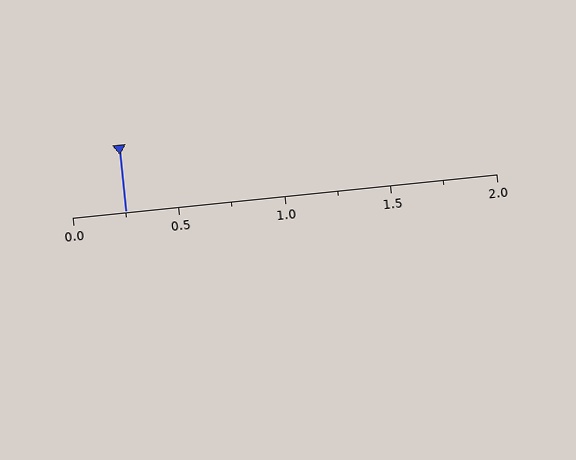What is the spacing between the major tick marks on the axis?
The major ticks are spaced 0.5 apart.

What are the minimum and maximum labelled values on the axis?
The axis runs from 0.0 to 2.0.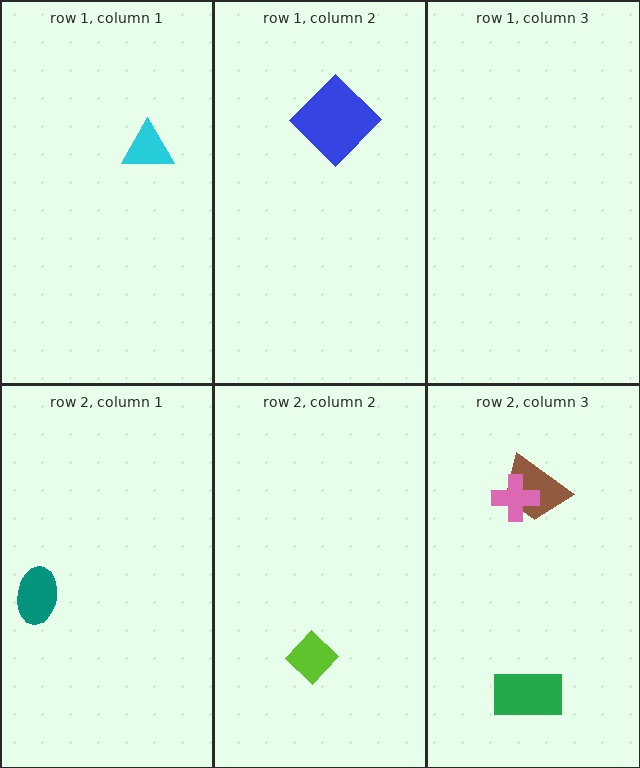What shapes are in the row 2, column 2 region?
The lime diamond.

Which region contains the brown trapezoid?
The row 2, column 3 region.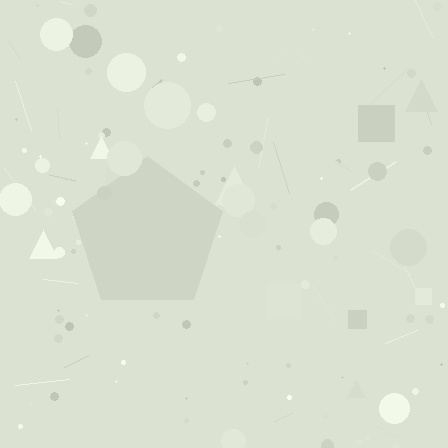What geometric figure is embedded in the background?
A pentagon is embedded in the background.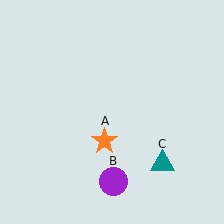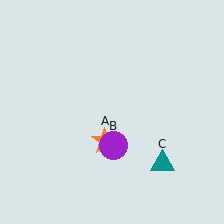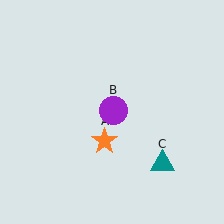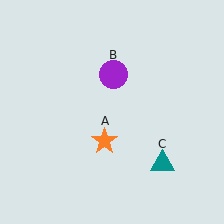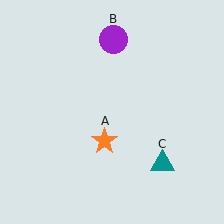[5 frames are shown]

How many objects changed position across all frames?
1 object changed position: purple circle (object B).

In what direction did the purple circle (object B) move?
The purple circle (object B) moved up.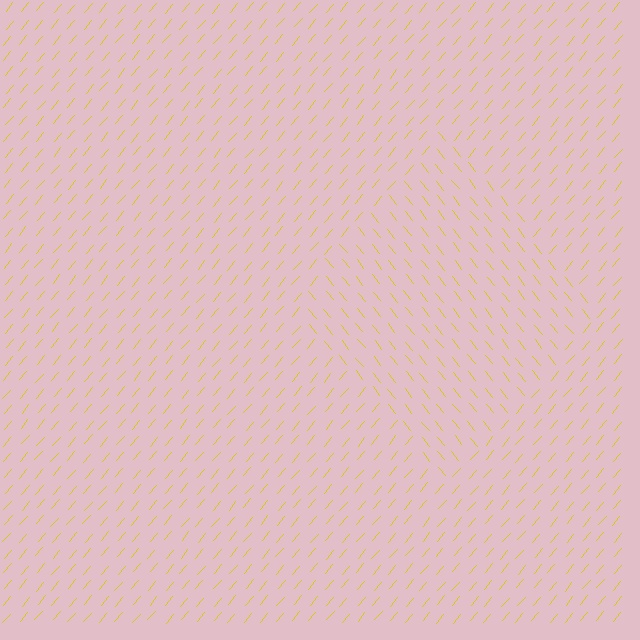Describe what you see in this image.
The image is filled with small yellow line segments. A diamond region in the image has lines oriented differently from the surrounding lines, creating a visible texture boundary.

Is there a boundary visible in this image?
Yes, there is a texture boundary formed by a change in line orientation.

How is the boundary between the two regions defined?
The boundary is defined purely by a change in line orientation (approximately 79 degrees difference). All lines are the same color and thickness.